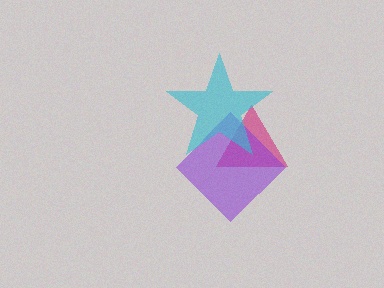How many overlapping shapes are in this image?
There are 3 overlapping shapes in the image.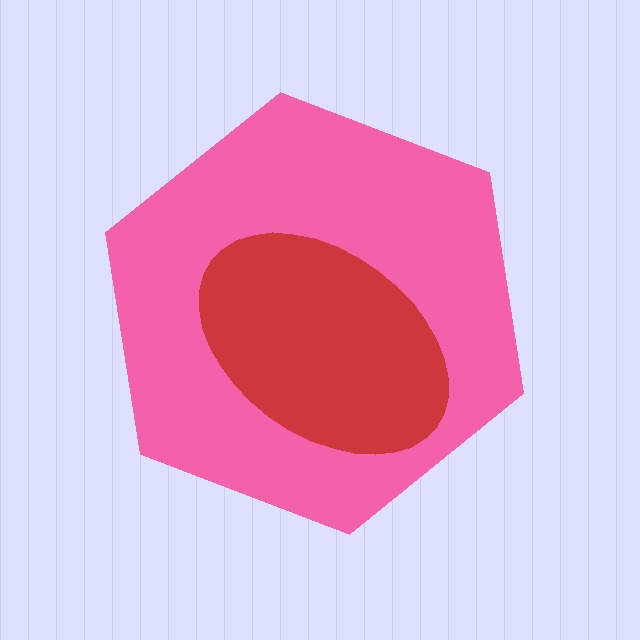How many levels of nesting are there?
2.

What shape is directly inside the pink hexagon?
The red ellipse.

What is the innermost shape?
The red ellipse.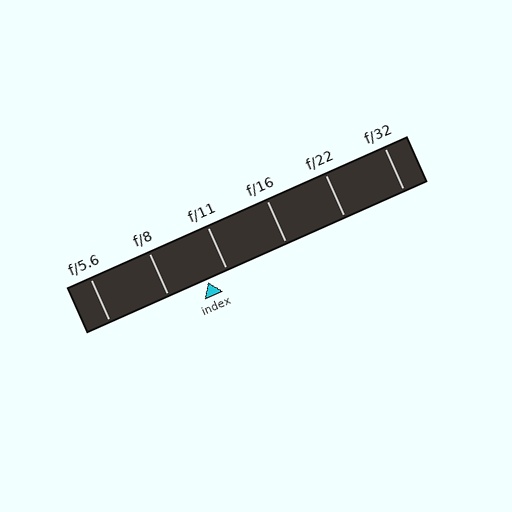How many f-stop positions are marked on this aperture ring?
There are 6 f-stop positions marked.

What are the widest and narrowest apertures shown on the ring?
The widest aperture shown is f/5.6 and the narrowest is f/32.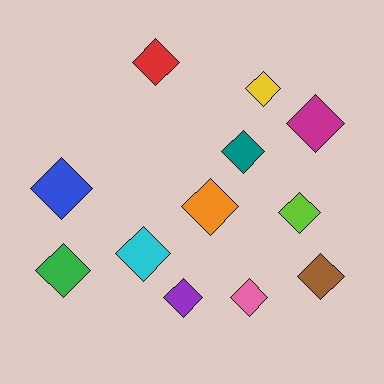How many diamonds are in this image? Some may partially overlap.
There are 12 diamonds.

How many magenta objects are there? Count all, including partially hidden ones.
There is 1 magenta object.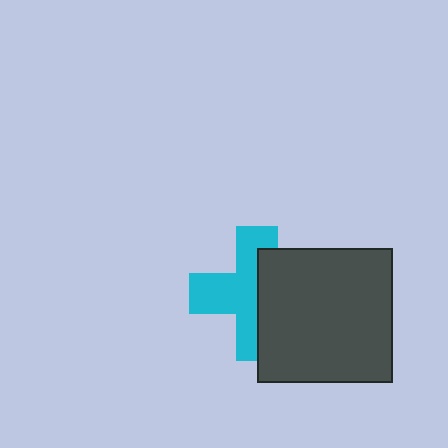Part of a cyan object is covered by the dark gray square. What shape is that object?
It is a cross.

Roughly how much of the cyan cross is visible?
About half of it is visible (roughly 56%).